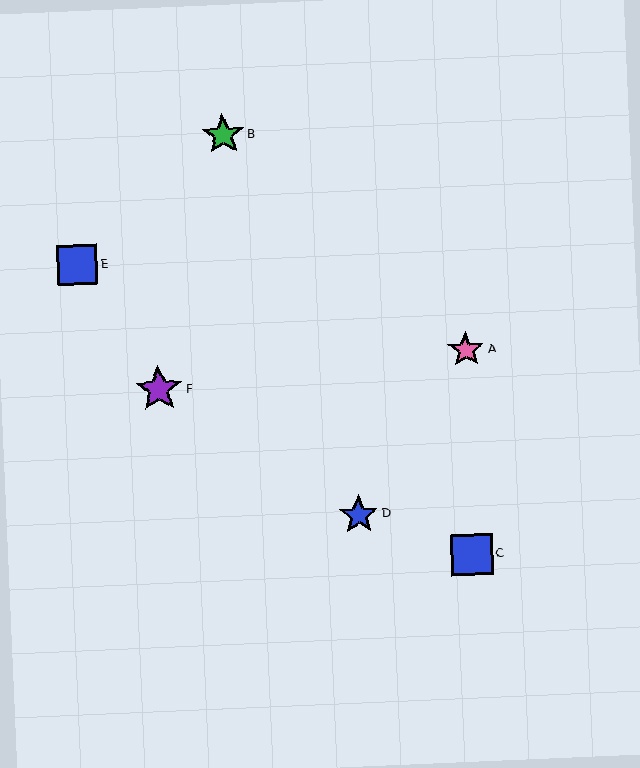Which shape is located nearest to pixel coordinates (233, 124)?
The green star (labeled B) at (223, 135) is nearest to that location.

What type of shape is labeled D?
Shape D is a blue star.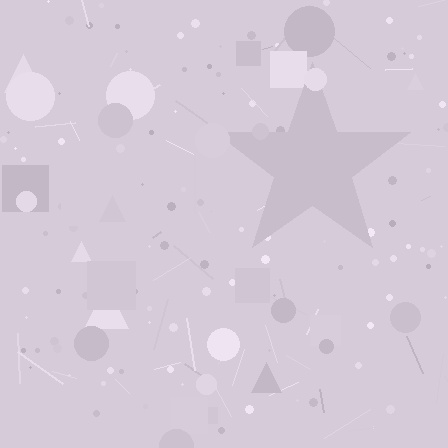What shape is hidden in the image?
A star is hidden in the image.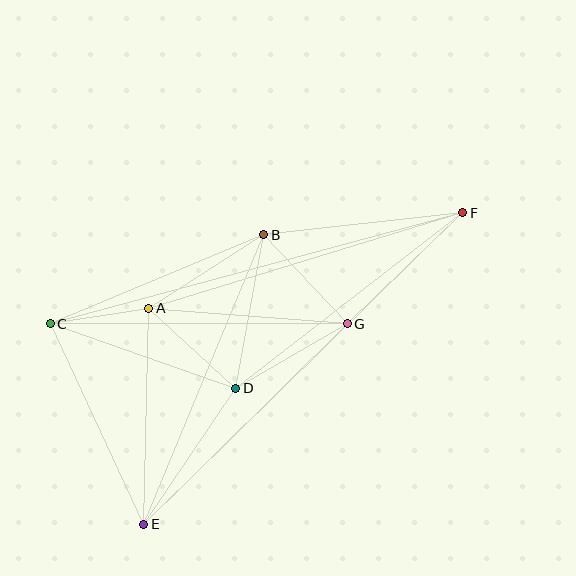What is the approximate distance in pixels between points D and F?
The distance between D and F is approximately 287 pixels.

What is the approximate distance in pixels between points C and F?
The distance between C and F is approximately 427 pixels.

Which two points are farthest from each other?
Points E and F are farthest from each other.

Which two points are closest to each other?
Points A and C are closest to each other.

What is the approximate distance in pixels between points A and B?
The distance between A and B is approximately 137 pixels.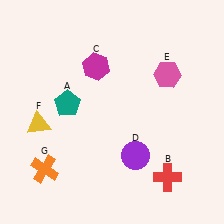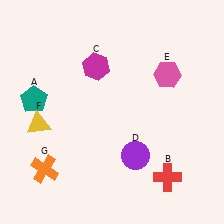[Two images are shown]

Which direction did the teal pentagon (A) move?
The teal pentagon (A) moved left.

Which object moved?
The teal pentagon (A) moved left.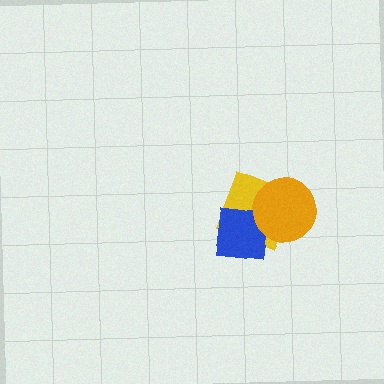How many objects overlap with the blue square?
2 objects overlap with the blue square.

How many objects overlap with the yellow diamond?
2 objects overlap with the yellow diamond.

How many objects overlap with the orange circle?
2 objects overlap with the orange circle.